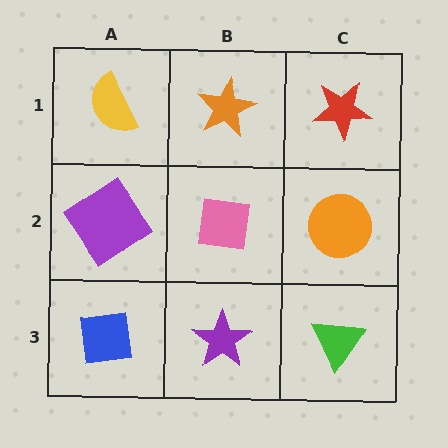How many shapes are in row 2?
3 shapes.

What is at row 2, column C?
An orange circle.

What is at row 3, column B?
A purple star.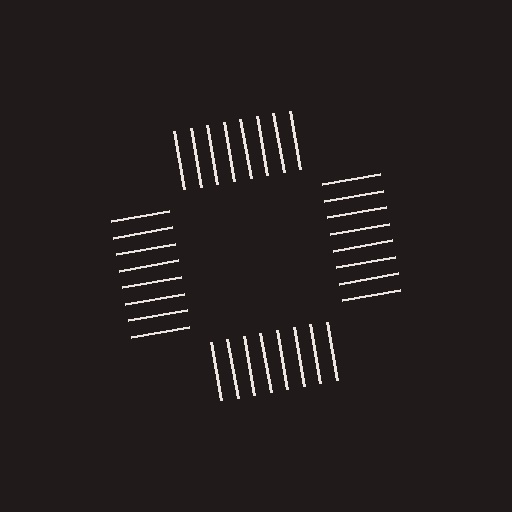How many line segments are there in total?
32 — 8 along each of the 4 edges.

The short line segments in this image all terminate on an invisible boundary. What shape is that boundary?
An illusory square — the line segments terminate on its edges but no continuous stroke is drawn.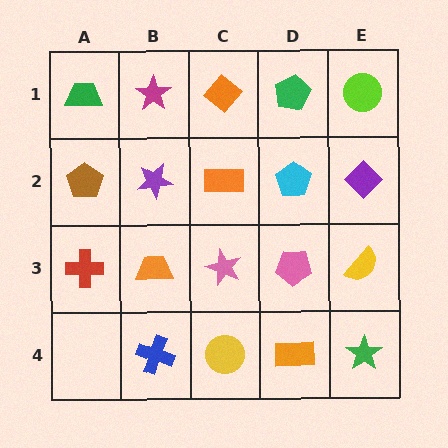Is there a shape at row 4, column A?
No, that cell is empty.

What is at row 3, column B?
An orange trapezoid.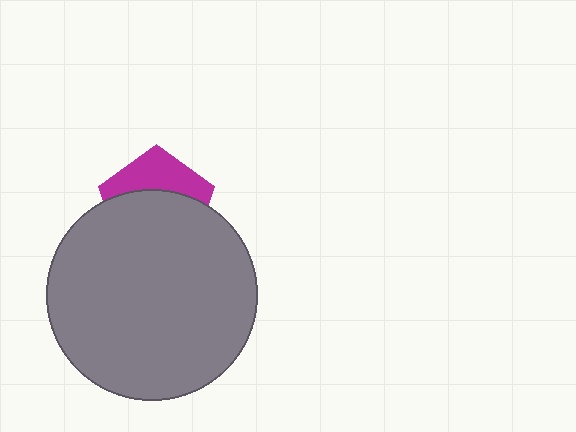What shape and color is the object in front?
The object in front is a gray circle.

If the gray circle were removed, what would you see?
You would see the complete magenta pentagon.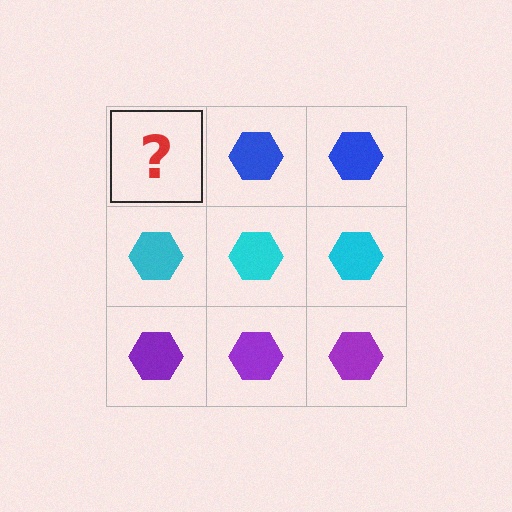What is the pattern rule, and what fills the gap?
The rule is that each row has a consistent color. The gap should be filled with a blue hexagon.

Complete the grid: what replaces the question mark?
The question mark should be replaced with a blue hexagon.